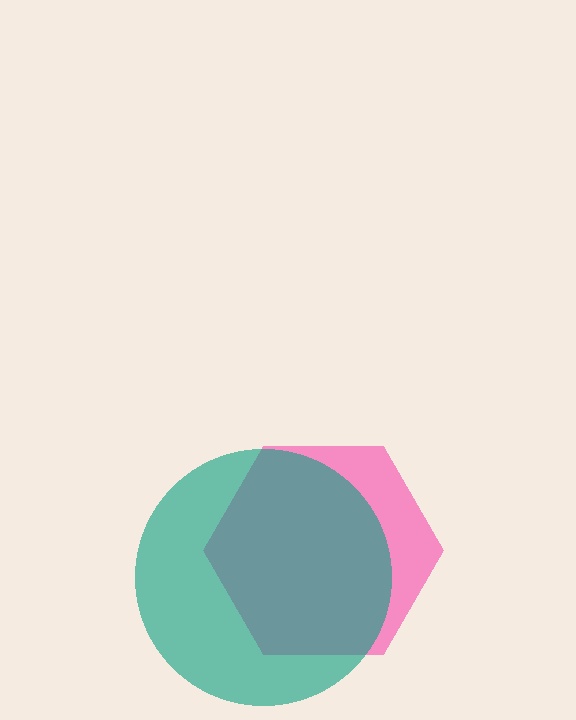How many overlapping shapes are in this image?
There are 2 overlapping shapes in the image.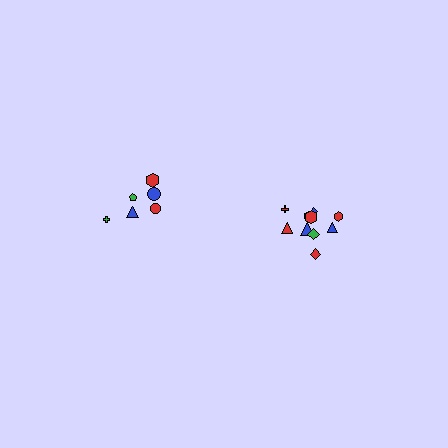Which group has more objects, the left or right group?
The right group.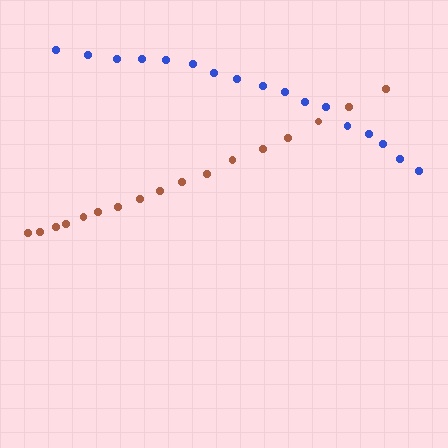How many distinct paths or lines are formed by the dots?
There are 2 distinct paths.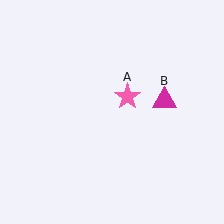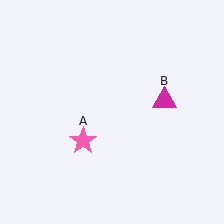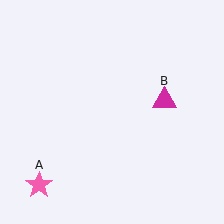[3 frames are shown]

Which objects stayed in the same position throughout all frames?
Magenta triangle (object B) remained stationary.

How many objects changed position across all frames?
1 object changed position: pink star (object A).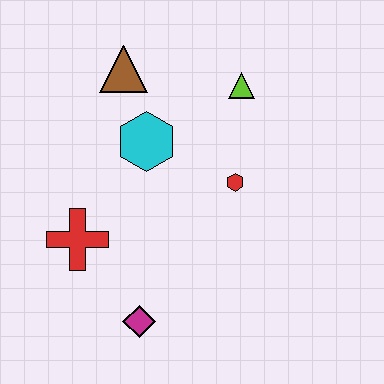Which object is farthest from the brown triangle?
The magenta diamond is farthest from the brown triangle.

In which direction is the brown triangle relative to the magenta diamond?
The brown triangle is above the magenta diamond.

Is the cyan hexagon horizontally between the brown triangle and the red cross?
No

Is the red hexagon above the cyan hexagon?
No